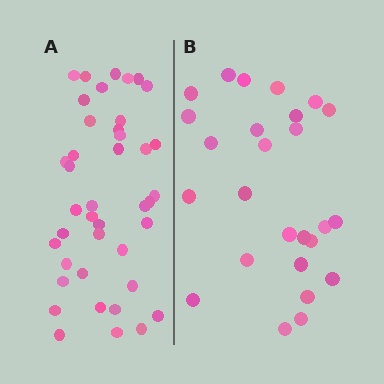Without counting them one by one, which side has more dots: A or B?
Region A (the left region) has more dots.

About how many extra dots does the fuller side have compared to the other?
Region A has approximately 15 more dots than region B.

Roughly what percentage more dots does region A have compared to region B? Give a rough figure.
About 60% more.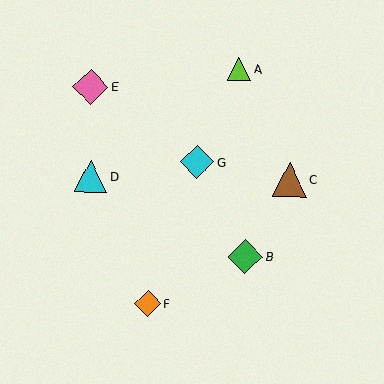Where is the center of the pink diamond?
The center of the pink diamond is at (90, 87).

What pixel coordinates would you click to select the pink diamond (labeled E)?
Click at (90, 87) to select the pink diamond E.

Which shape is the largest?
The pink diamond (labeled E) is the largest.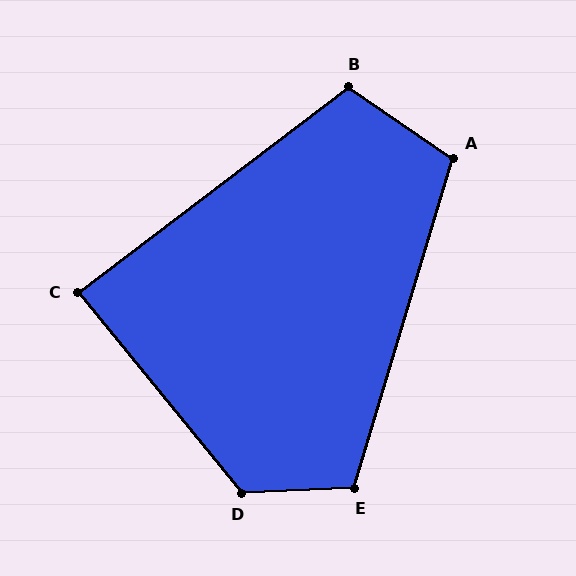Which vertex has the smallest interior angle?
C, at approximately 88 degrees.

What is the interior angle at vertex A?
Approximately 107 degrees (obtuse).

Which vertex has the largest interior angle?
D, at approximately 126 degrees.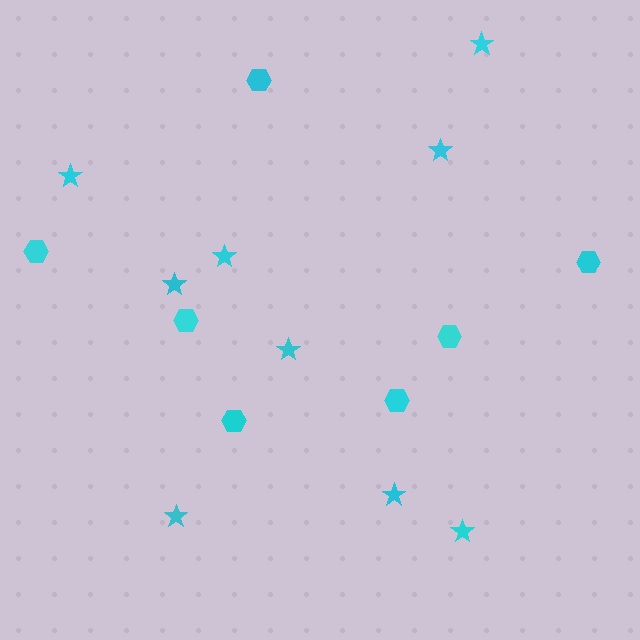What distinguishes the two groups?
There are 2 groups: one group of hexagons (7) and one group of stars (9).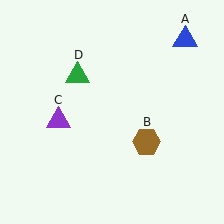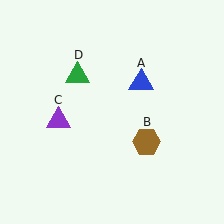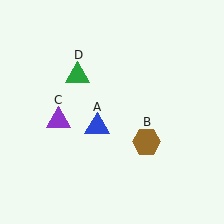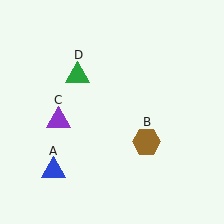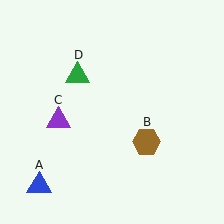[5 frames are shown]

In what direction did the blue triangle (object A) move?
The blue triangle (object A) moved down and to the left.